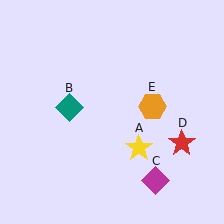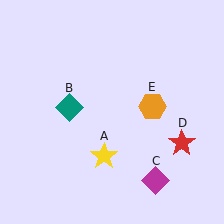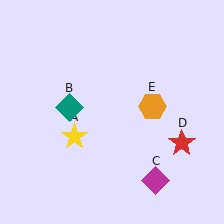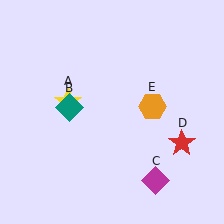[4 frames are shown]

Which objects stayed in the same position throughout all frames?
Teal diamond (object B) and magenta diamond (object C) and red star (object D) and orange hexagon (object E) remained stationary.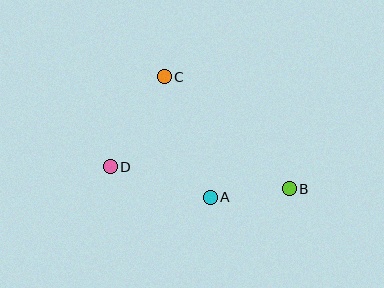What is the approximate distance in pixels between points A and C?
The distance between A and C is approximately 129 pixels.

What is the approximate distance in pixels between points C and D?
The distance between C and D is approximately 105 pixels.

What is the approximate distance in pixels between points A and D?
The distance between A and D is approximately 105 pixels.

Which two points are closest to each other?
Points A and B are closest to each other.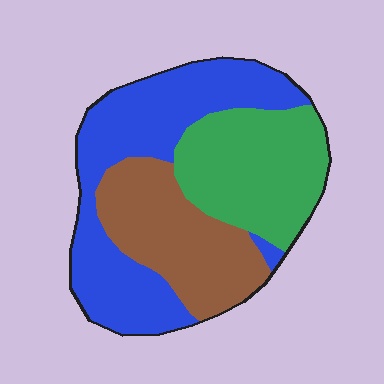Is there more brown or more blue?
Blue.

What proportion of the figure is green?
Green takes up between a sixth and a third of the figure.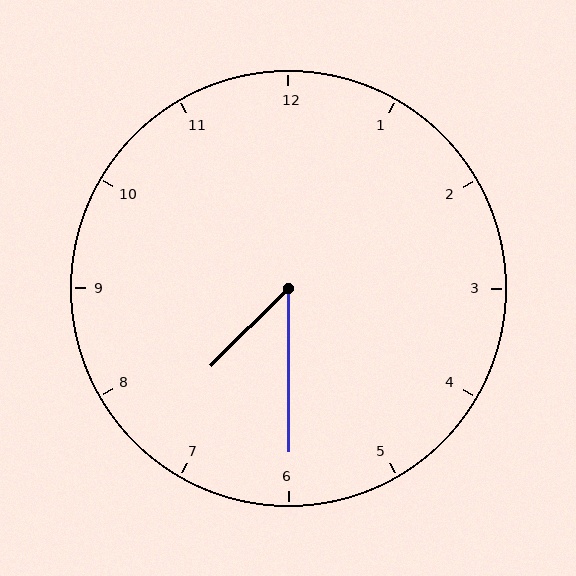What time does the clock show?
7:30.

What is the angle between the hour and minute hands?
Approximately 45 degrees.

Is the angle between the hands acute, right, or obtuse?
It is acute.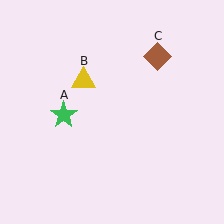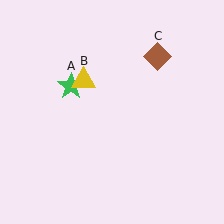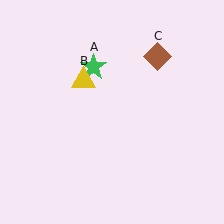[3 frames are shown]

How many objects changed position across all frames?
1 object changed position: green star (object A).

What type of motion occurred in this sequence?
The green star (object A) rotated clockwise around the center of the scene.